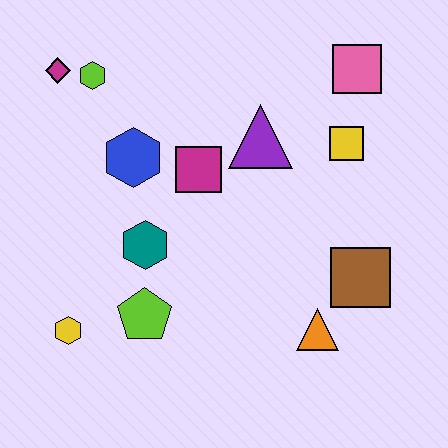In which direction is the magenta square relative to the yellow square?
The magenta square is to the left of the yellow square.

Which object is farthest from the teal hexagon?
The pink square is farthest from the teal hexagon.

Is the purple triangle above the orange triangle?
Yes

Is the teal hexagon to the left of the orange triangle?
Yes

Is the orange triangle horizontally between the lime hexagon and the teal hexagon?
No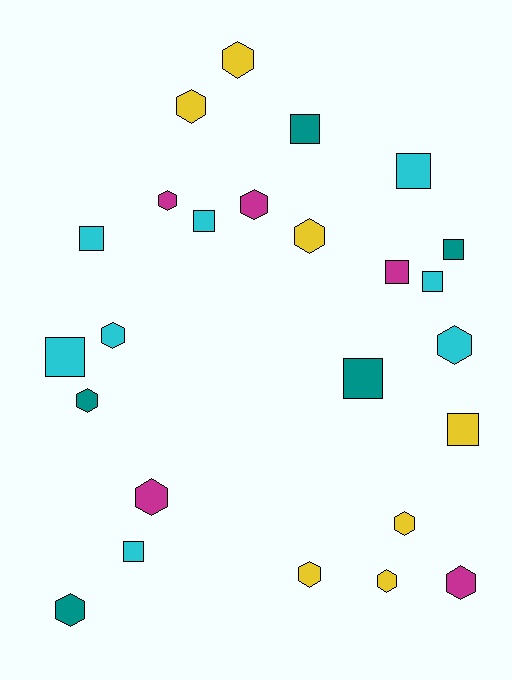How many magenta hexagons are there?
There are 4 magenta hexagons.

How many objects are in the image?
There are 25 objects.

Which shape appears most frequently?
Hexagon, with 14 objects.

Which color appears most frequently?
Cyan, with 8 objects.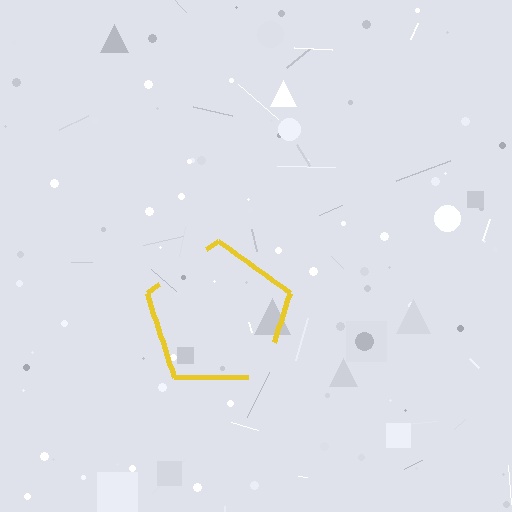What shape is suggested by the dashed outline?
The dashed outline suggests a pentagon.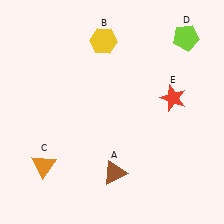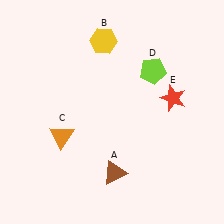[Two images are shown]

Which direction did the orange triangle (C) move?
The orange triangle (C) moved up.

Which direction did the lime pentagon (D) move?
The lime pentagon (D) moved down.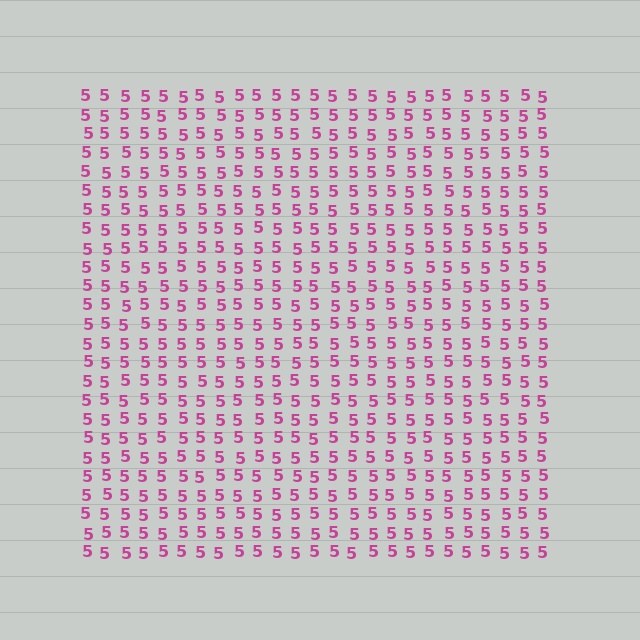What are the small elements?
The small elements are digit 5's.